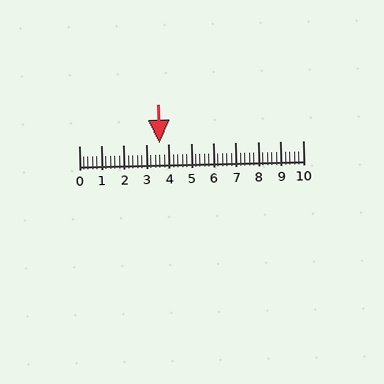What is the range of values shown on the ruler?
The ruler shows values from 0 to 10.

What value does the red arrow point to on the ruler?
The red arrow points to approximately 3.6.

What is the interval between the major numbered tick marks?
The major tick marks are spaced 1 units apart.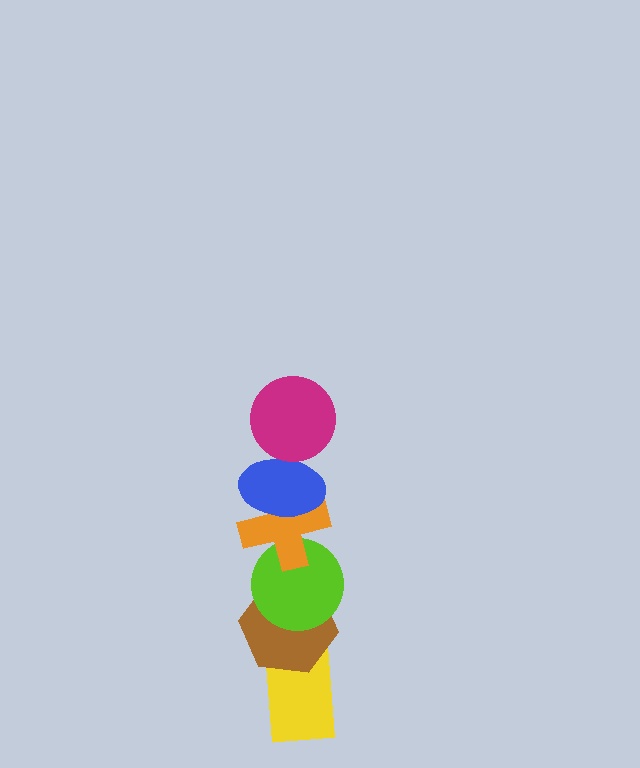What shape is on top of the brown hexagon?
The lime circle is on top of the brown hexagon.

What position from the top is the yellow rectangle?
The yellow rectangle is 6th from the top.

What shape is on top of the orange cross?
The blue ellipse is on top of the orange cross.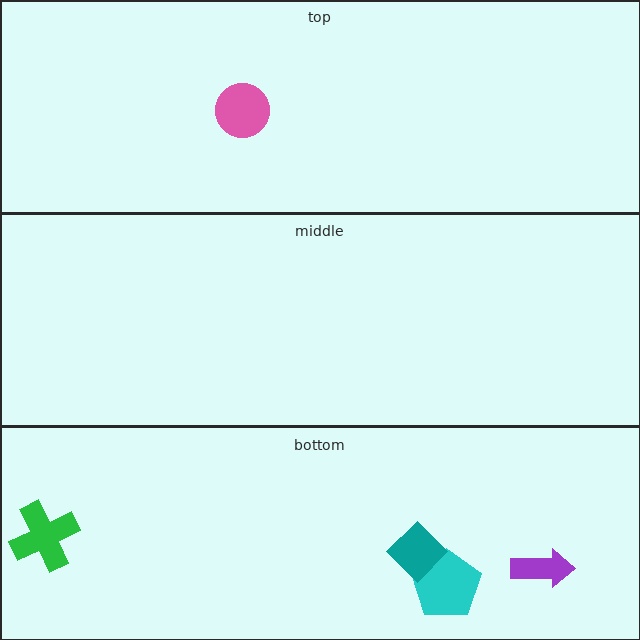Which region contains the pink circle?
The top region.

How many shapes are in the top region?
1.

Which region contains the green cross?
The bottom region.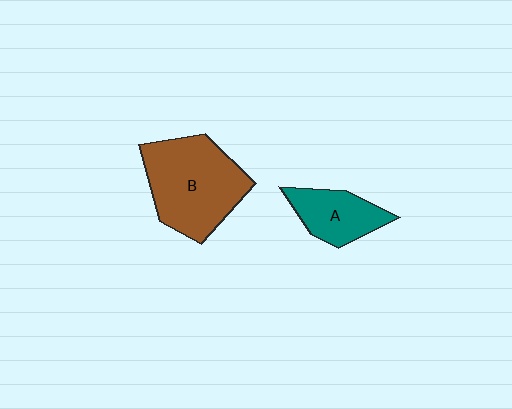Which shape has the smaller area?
Shape A (teal).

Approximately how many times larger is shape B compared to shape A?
Approximately 2.0 times.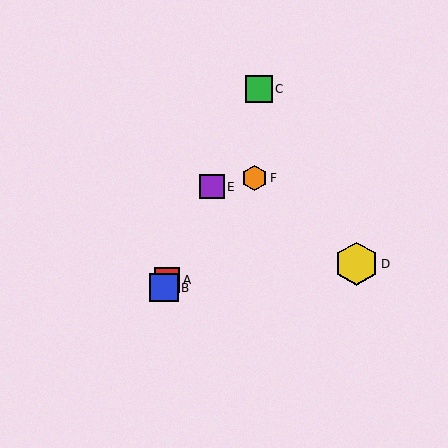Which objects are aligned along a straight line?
Objects A, B, C, E are aligned along a straight line.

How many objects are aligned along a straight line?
4 objects (A, B, C, E) are aligned along a straight line.